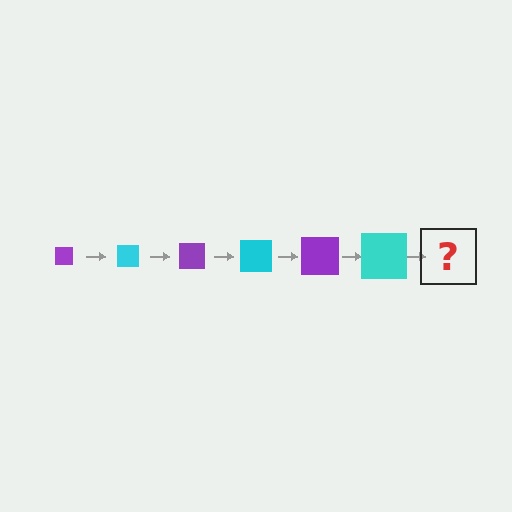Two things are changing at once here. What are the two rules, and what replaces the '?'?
The two rules are that the square grows larger each step and the color cycles through purple and cyan. The '?' should be a purple square, larger than the previous one.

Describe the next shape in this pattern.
It should be a purple square, larger than the previous one.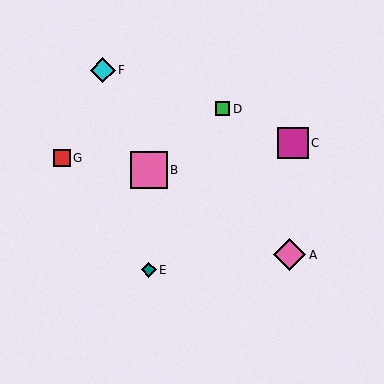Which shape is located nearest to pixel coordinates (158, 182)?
The pink square (labeled B) at (149, 170) is nearest to that location.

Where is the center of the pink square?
The center of the pink square is at (149, 170).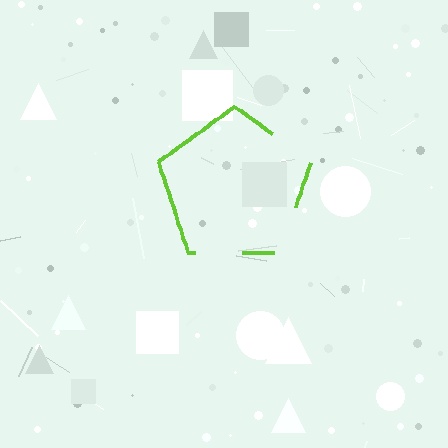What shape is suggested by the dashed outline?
The dashed outline suggests a pentagon.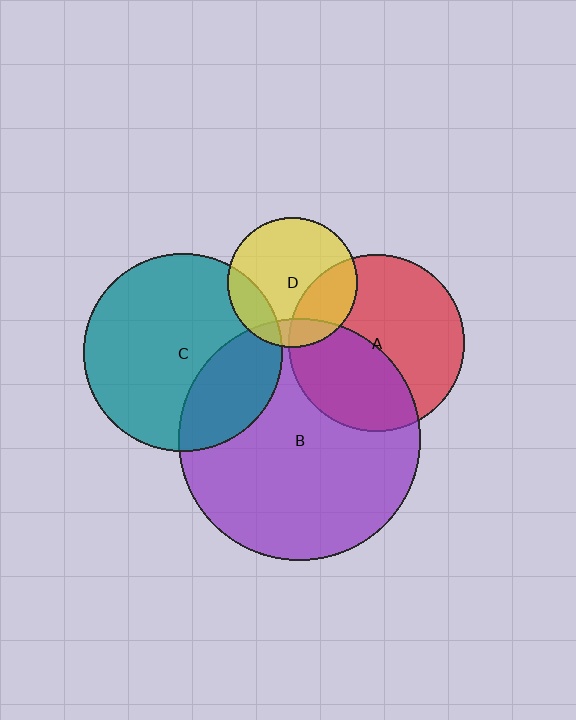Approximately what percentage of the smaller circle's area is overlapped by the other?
Approximately 30%.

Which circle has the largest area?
Circle B (purple).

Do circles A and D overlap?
Yes.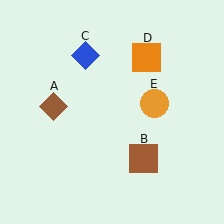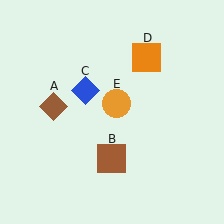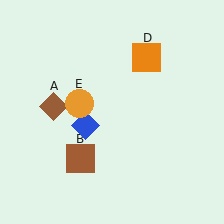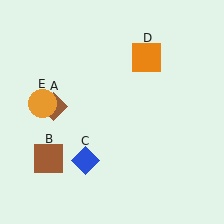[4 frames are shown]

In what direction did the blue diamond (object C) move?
The blue diamond (object C) moved down.